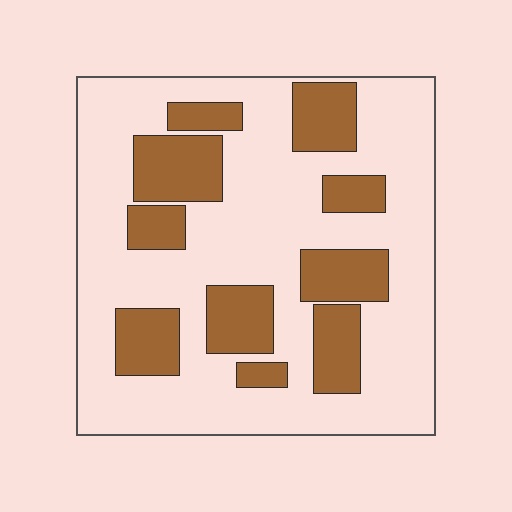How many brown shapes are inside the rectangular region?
10.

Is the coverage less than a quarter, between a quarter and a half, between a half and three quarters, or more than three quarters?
Between a quarter and a half.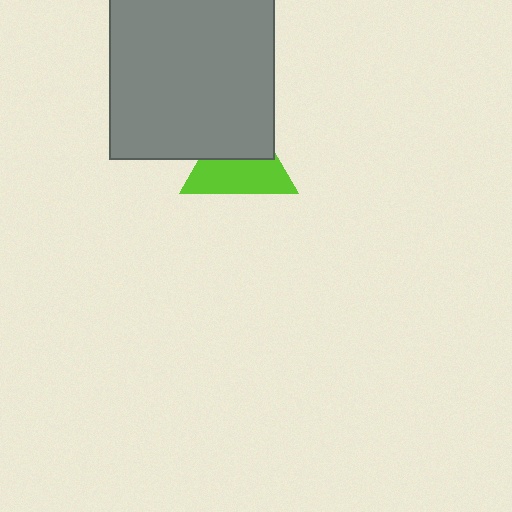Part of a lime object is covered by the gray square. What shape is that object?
It is a triangle.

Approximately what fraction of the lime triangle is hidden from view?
Roughly 45% of the lime triangle is hidden behind the gray square.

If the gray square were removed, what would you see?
You would see the complete lime triangle.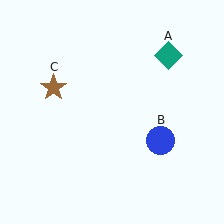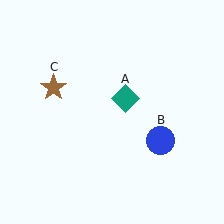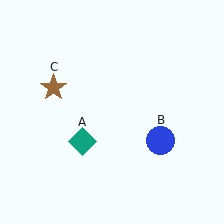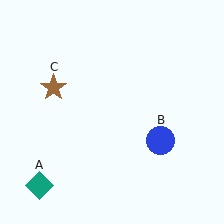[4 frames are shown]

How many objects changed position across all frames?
1 object changed position: teal diamond (object A).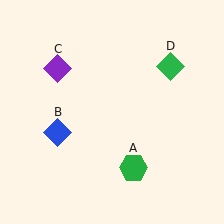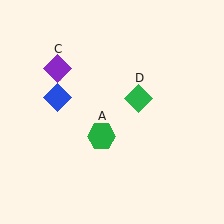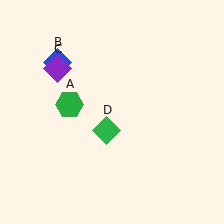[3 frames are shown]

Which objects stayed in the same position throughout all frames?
Purple diamond (object C) remained stationary.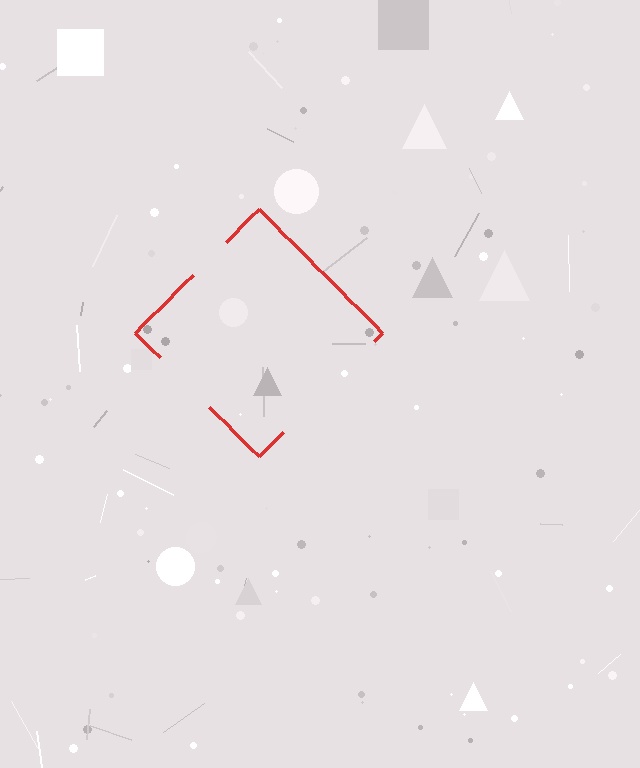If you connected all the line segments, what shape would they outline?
They would outline a diamond.